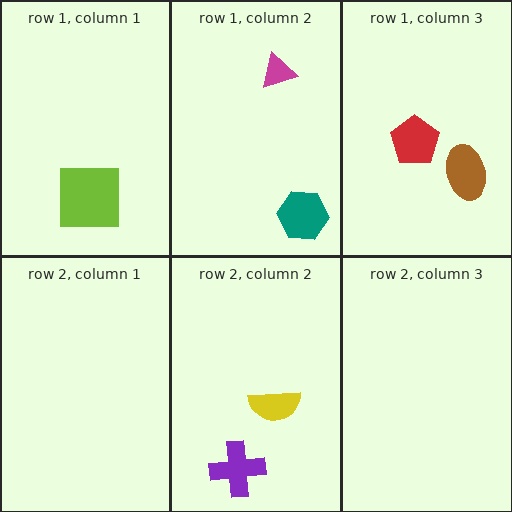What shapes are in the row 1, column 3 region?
The brown ellipse, the red pentagon.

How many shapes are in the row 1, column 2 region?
2.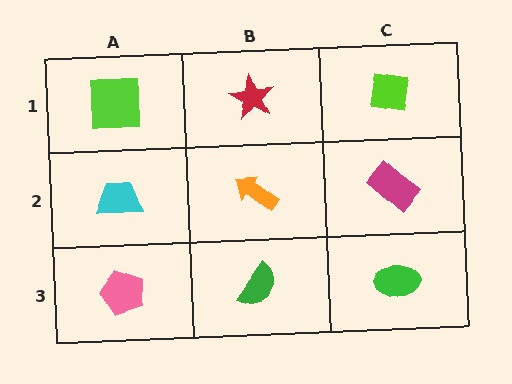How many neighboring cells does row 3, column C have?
2.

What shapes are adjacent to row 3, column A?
A cyan trapezoid (row 2, column A), a green semicircle (row 3, column B).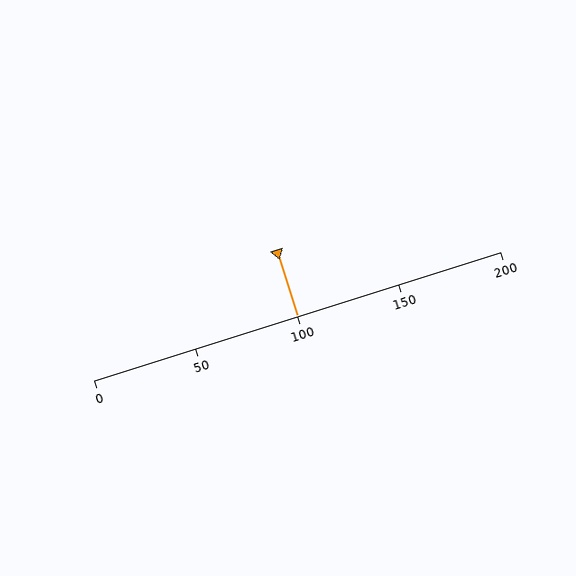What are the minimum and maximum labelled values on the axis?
The axis runs from 0 to 200.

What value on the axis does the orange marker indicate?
The marker indicates approximately 100.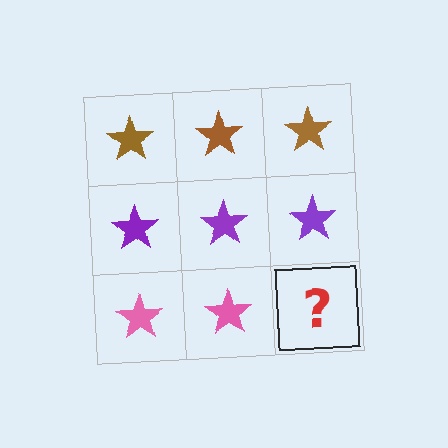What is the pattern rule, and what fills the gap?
The rule is that each row has a consistent color. The gap should be filled with a pink star.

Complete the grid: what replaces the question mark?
The question mark should be replaced with a pink star.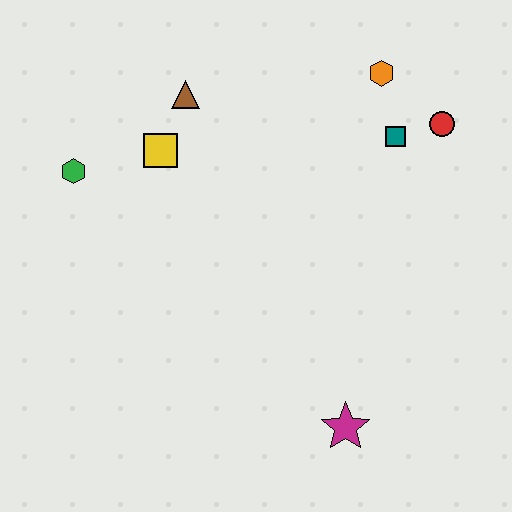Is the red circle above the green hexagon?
Yes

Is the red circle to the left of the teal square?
No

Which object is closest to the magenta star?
The teal square is closest to the magenta star.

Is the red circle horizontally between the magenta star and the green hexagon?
No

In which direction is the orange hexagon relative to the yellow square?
The orange hexagon is to the right of the yellow square.